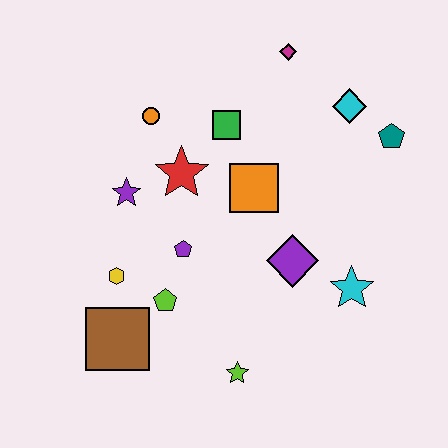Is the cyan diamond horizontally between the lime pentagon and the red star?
No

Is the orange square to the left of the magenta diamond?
Yes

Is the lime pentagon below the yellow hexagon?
Yes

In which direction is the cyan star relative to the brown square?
The cyan star is to the right of the brown square.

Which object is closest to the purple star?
The red star is closest to the purple star.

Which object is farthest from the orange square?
The brown square is farthest from the orange square.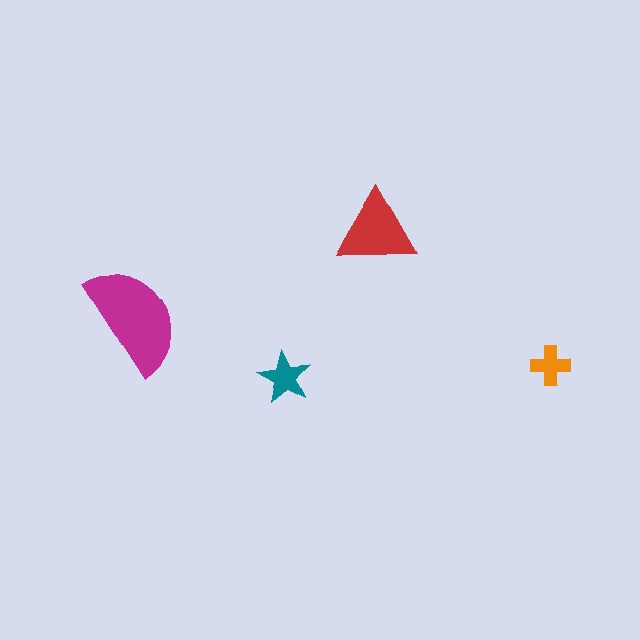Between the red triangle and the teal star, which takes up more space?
The red triangle.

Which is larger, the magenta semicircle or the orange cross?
The magenta semicircle.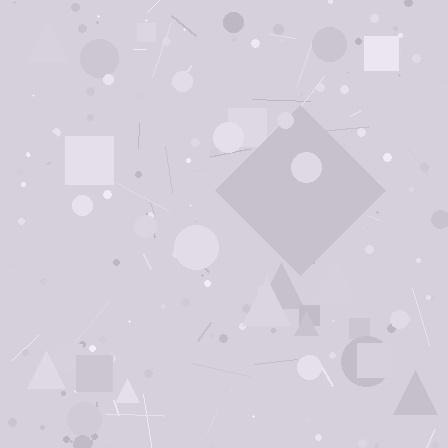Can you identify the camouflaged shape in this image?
The camouflaged shape is a diamond.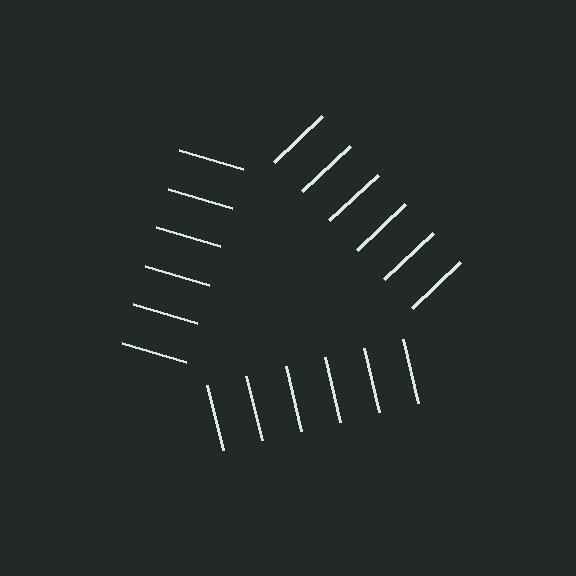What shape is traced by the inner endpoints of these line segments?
An illusory triangle — the line segments terminate on its edges but no continuous stroke is drawn.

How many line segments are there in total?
18 — 6 along each of the 3 edges.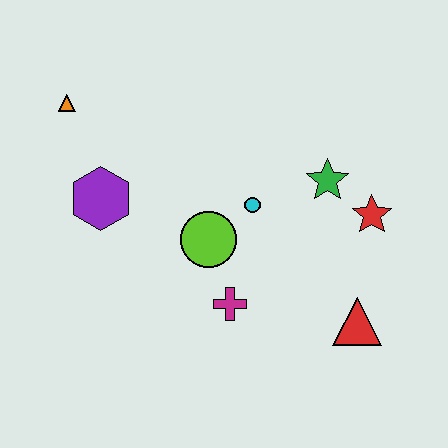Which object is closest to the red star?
The green star is closest to the red star.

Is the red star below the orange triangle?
Yes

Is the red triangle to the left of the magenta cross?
No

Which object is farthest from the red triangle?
The orange triangle is farthest from the red triangle.